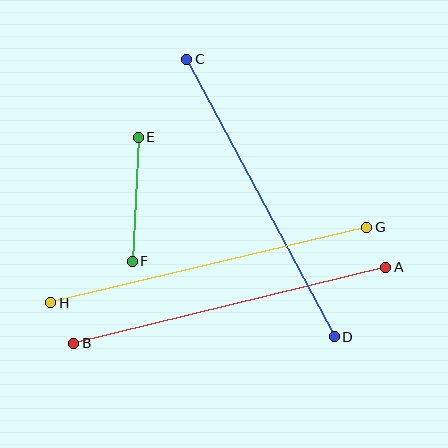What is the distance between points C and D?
The distance is approximately 314 pixels.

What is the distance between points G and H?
The distance is approximately 325 pixels.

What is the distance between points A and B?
The distance is approximately 321 pixels.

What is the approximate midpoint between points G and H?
The midpoint is at approximately (209, 265) pixels.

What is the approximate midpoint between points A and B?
The midpoint is at approximately (230, 305) pixels.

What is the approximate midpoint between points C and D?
The midpoint is at approximately (261, 198) pixels.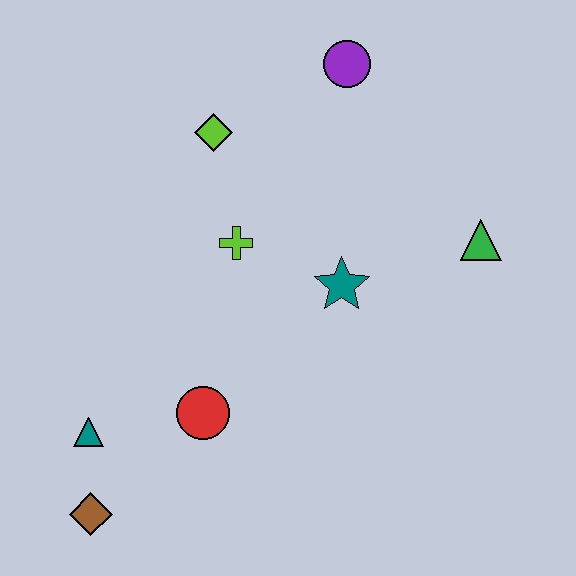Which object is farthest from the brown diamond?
The purple circle is farthest from the brown diamond.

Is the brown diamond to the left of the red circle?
Yes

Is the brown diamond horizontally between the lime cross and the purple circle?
No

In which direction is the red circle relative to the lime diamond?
The red circle is below the lime diamond.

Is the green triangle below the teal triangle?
No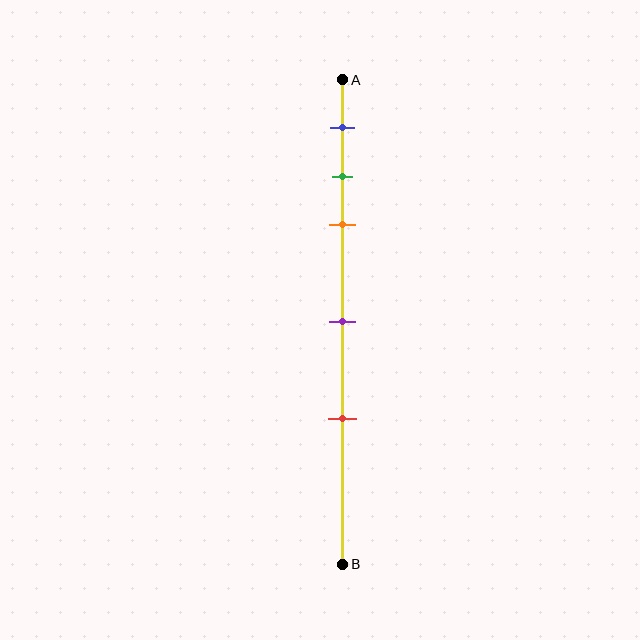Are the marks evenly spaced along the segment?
No, the marks are not evenly spaced.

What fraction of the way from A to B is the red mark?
The red mark is approximately 70% (0.7) of the way from A to B.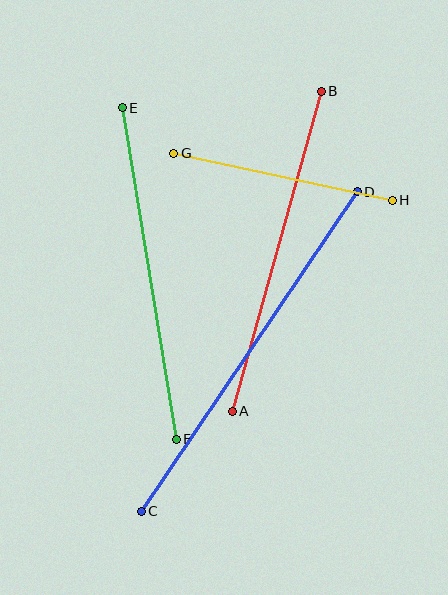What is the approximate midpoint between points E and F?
The midpoint is at approximately (149, 273) pixels.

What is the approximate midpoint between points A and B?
The midpoint is at approximately (277, 251) pixels.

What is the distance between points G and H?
The distance is approximately 224 pixels.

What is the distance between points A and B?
The distance is approximately 333 pixels.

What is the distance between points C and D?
The distance is approximately 385 pixels.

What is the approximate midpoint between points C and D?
The midpoint is at approximately (249, 352) pixels.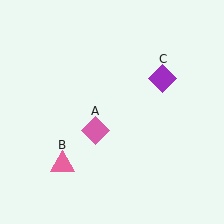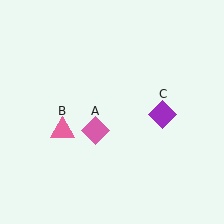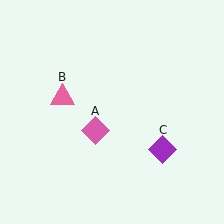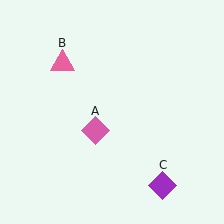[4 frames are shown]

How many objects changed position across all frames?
2 objects changed position: pink triangle (object B), purple diamond (object C).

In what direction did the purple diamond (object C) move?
The purple diamond (object C) moved down.